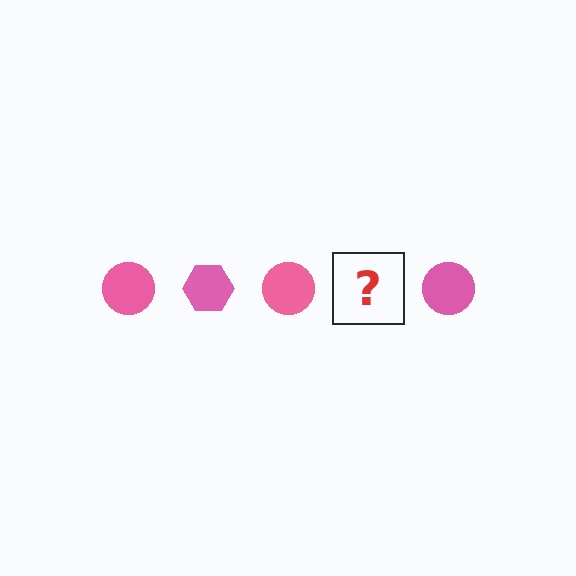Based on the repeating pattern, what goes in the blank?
The blank should be a pink hexagon.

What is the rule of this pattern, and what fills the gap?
The rule is that the pattern cycles through circle, hexagon shapes in pink. The gap should be filled with a pink hexagon.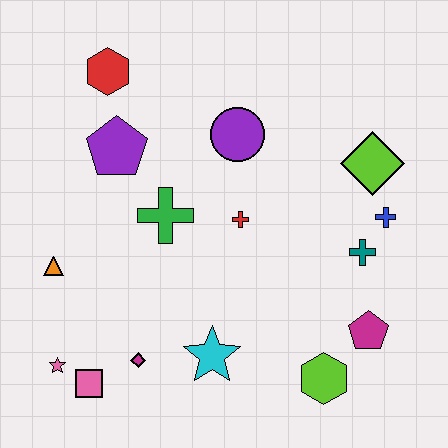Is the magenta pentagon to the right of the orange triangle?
Yes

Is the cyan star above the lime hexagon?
Yes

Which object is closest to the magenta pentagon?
The lime hexagon is closest to the magenta pentagon.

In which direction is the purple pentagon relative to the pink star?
The purple pentagon is above the pink star.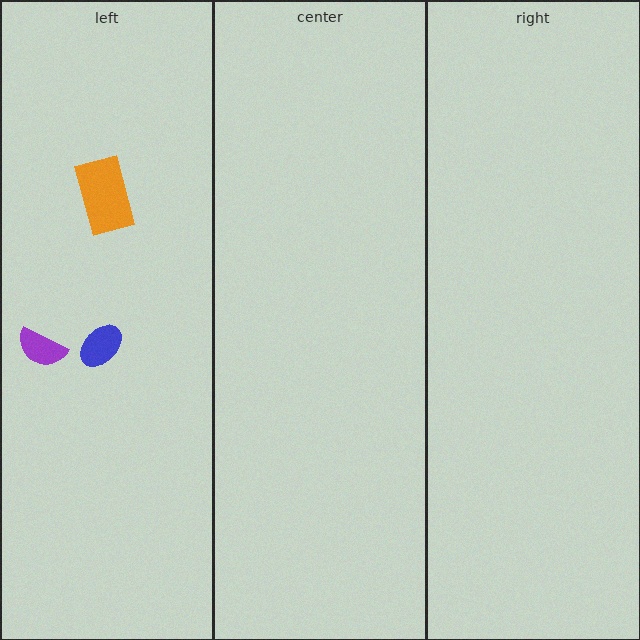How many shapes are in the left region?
3.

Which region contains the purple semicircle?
The left region.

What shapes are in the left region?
The blue ellipse, the purple semicircle, the orange rectangle.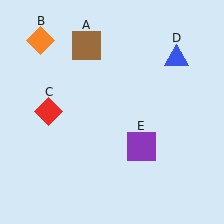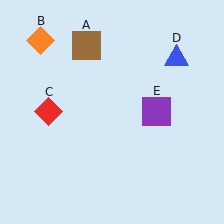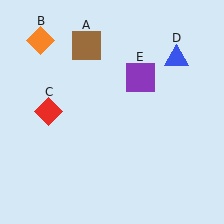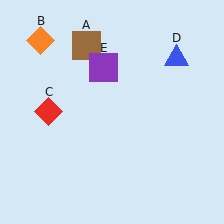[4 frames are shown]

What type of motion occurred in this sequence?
The purple square (object E) rotated counterclockwise around the center of the scene.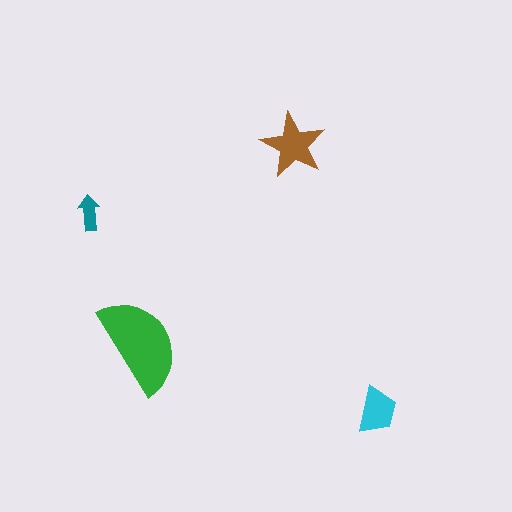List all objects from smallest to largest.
The teal arrow, the cyan trapezoid, the brown star, the green semicircle.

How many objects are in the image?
There are 4 objects in the image.